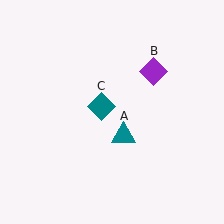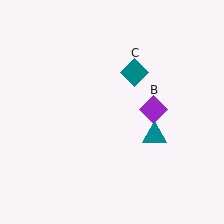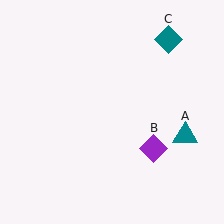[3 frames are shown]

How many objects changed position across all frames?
3 objects changed position: teal triangle (object A), purple diamond (object B), teal diamond (object C).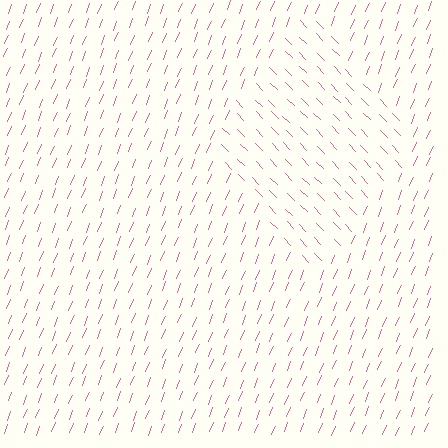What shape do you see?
I see a diamond.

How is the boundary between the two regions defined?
The boundary is defined purely by a change in line orientation (approximately 66 degrees difference). All lines are the same color and thickness.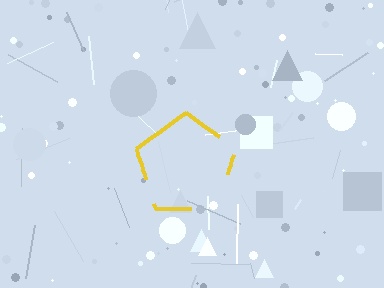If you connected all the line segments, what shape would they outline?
They would outline a pentagon.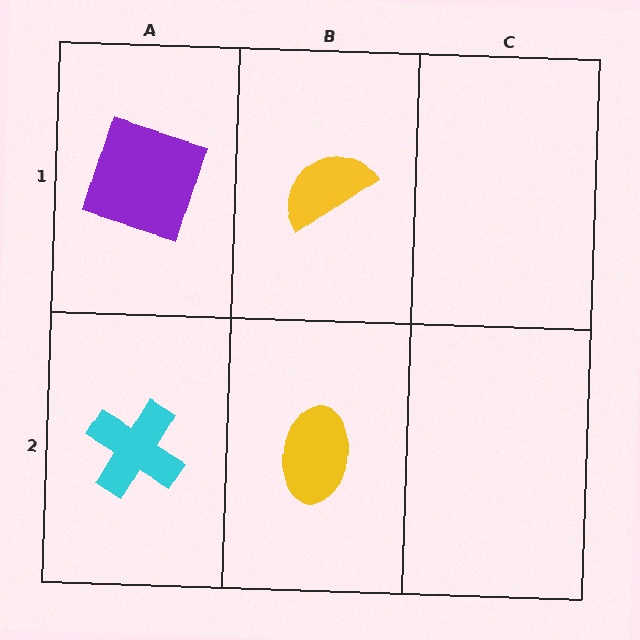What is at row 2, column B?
A yellow ellipse.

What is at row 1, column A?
A purple square.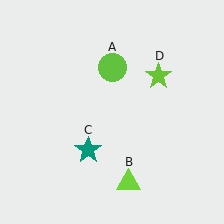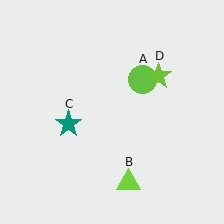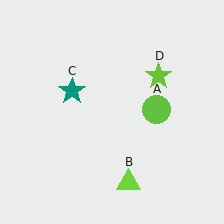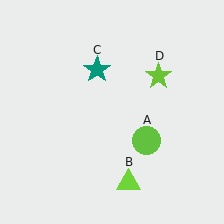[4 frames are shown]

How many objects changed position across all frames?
2 objects changed position: lime circle (object A), teal star (object C).